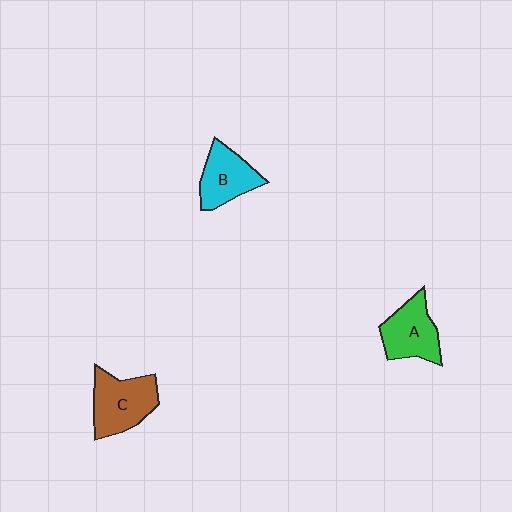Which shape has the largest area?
Shape C (brown).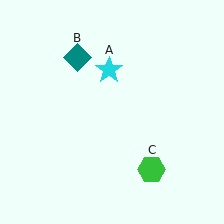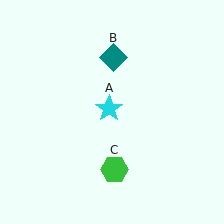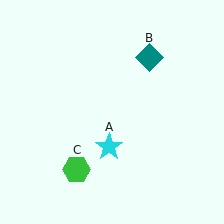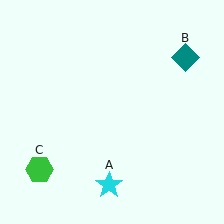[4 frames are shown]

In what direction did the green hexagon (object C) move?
The green hexagon (object C) moved left.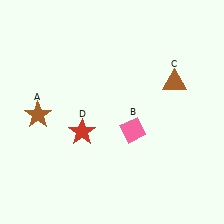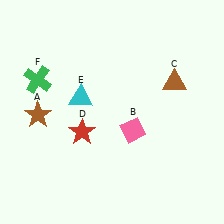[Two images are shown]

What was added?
A cyan triangle (E), a green cross (F) were added in Image 2.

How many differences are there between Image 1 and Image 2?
There are 2 differences between the two images.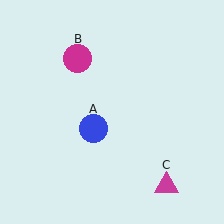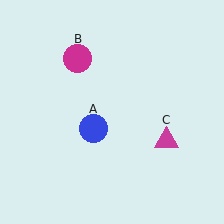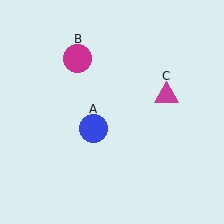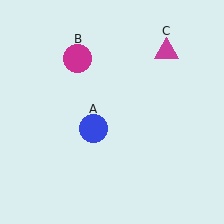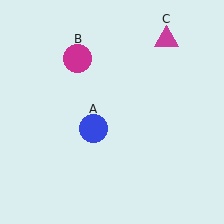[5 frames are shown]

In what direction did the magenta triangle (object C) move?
The magenta triangle (object C) moved up.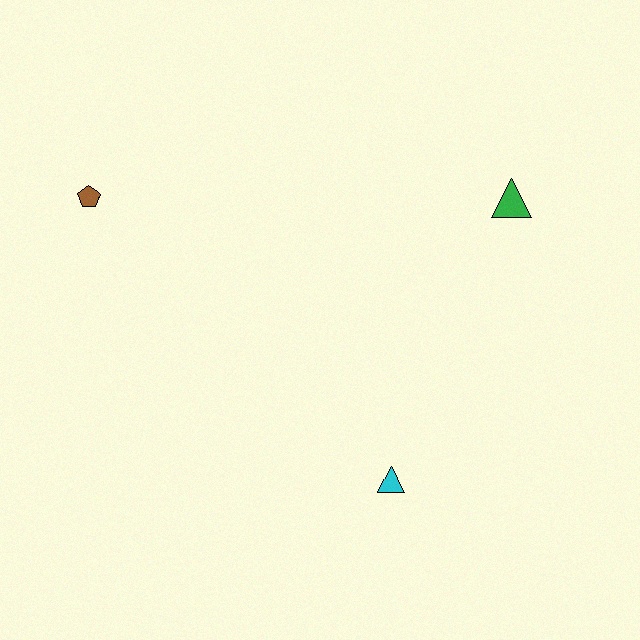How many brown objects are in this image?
There is 1 brown object.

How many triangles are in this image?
There are 2 triangles.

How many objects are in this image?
There are 3 objects.